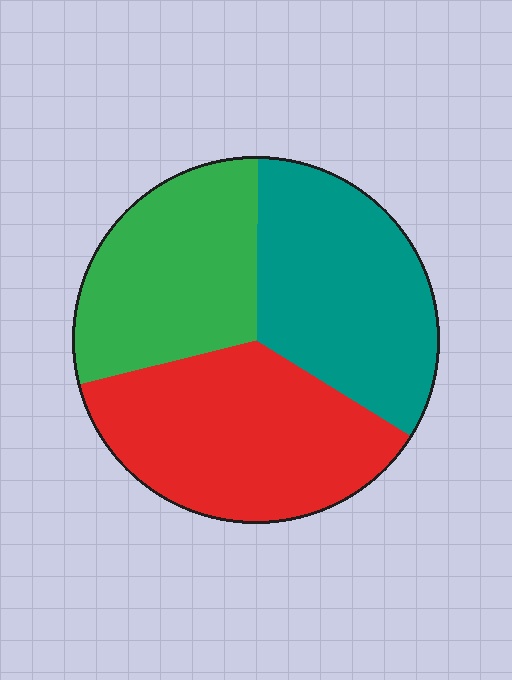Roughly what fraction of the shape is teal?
Teal covers 34% of the shape.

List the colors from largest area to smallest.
From largest to smallest: red, teal, green.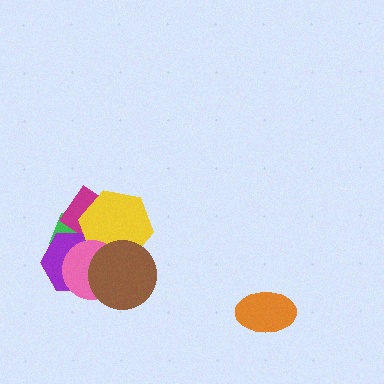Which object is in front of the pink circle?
The brown circle is in front of the pink circle.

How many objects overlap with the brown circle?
4 objects overlap with the brown circle.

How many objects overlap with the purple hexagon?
5 objects overlap with the purple hexagon.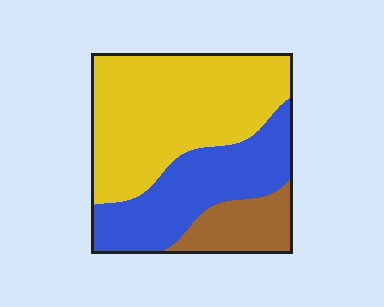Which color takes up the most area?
Yellow, at roughly 55%.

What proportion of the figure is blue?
Blue covers 33% of the figure.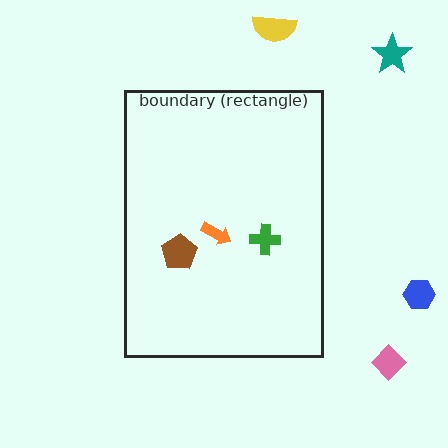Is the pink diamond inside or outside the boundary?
Outside.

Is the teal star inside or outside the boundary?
Outside.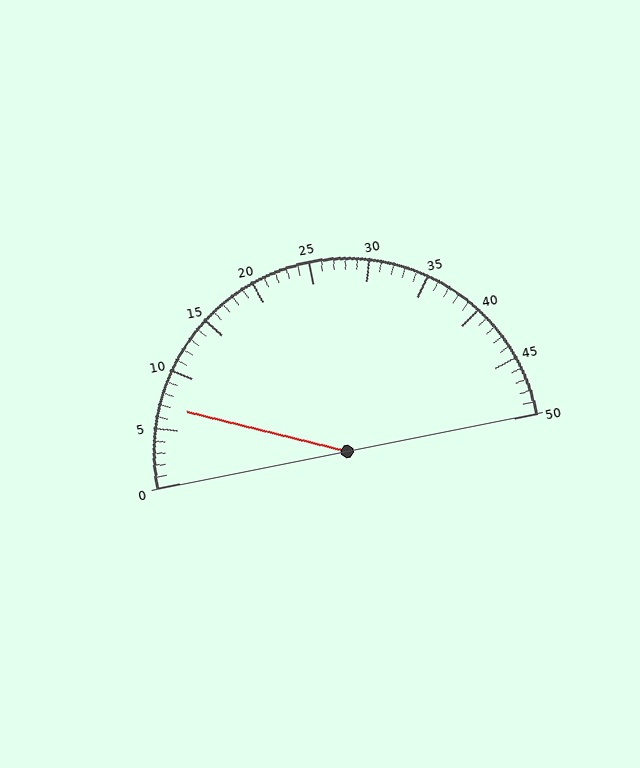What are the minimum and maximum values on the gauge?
The gauge ranges from 0 to 50.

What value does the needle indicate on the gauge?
The needle indicates approximately 7.